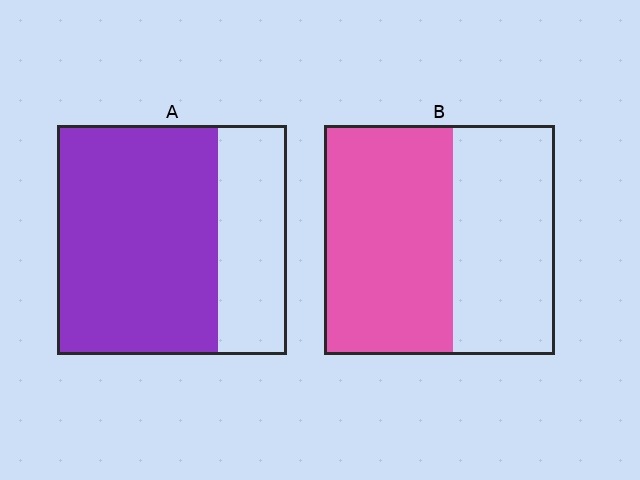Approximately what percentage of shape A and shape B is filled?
A is approximately 70% and B is approximately 55%.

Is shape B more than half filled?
Yes.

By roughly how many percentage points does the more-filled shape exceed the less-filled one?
By roughly 15 percentage points (A over B).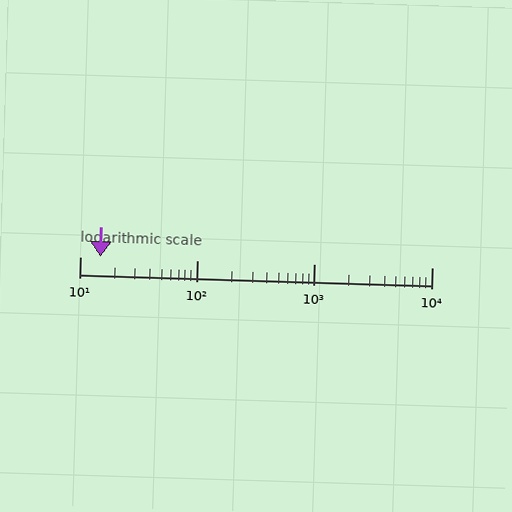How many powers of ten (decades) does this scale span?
The scale spans 3 decades, from 10 to 10000.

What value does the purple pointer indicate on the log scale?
The pointer indicates approximately 15.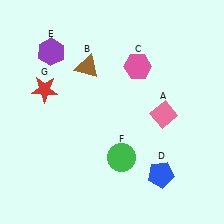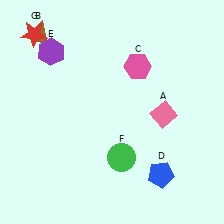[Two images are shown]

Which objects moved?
The objects that moved are: the brown triangle (B), the red star (G).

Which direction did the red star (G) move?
The red star (G) moved up.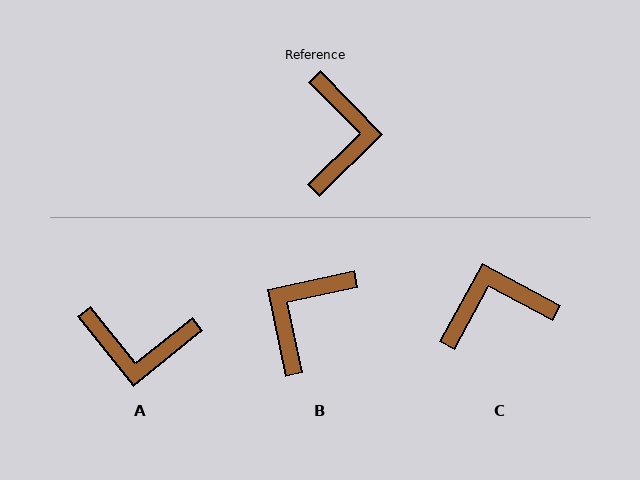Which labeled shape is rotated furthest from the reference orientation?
B, about 147 degrees away.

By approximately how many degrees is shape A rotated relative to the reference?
Approximately 96 degrees clockwise.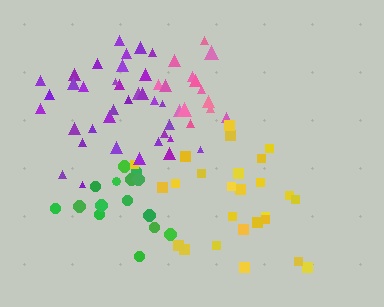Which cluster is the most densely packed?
Green.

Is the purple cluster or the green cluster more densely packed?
Green.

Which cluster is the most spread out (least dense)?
Yellow.